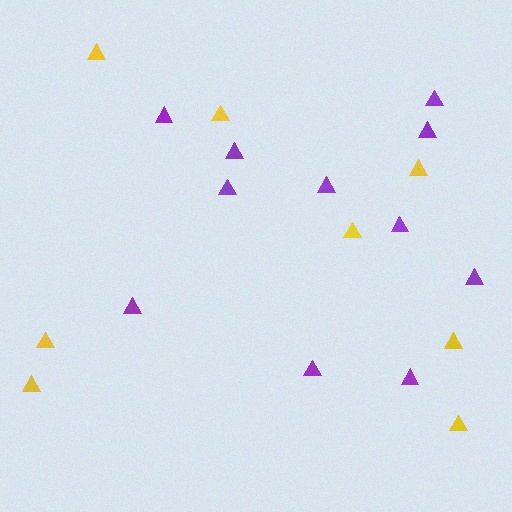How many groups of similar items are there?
There are 2 groups: one group of purple triangles (11) and one group of yellow triangles (8).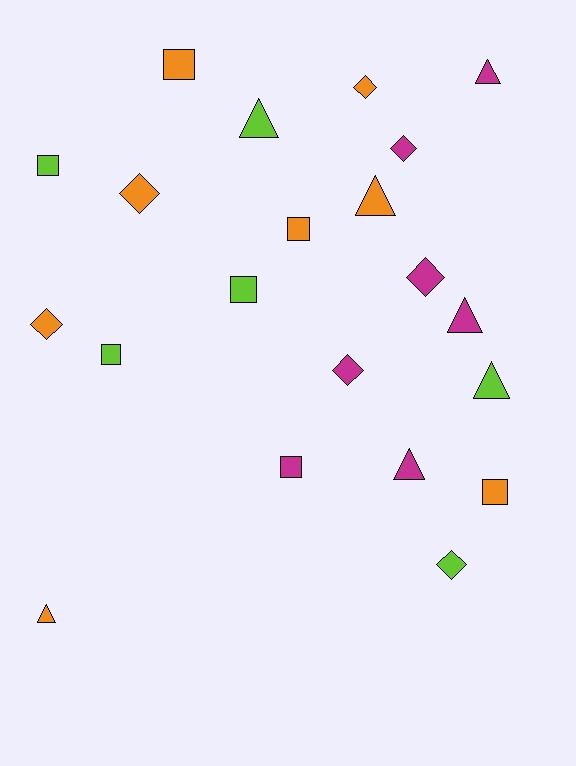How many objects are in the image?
There are 21 objects.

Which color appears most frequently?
Orange, with 8 objects.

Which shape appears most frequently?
Diamond, with 7 objects.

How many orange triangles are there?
There are 2 orange triangles.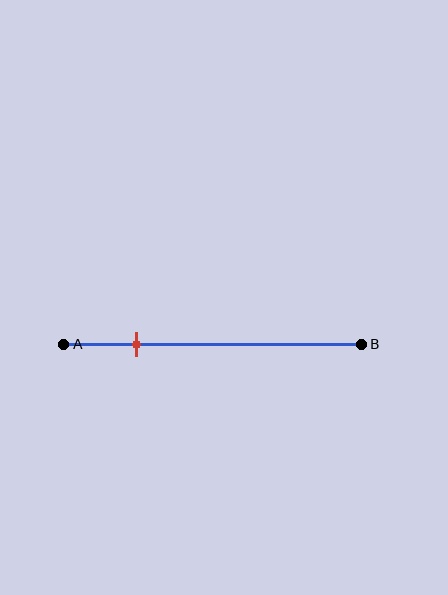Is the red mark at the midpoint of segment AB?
No, the mark is at about 25% from A, not at the 50% midpoint.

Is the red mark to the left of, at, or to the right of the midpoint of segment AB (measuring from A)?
The red mark is to the left of the midpoint of segment AB.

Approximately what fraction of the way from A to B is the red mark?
The red mark is approximately 25% of the way from A to B.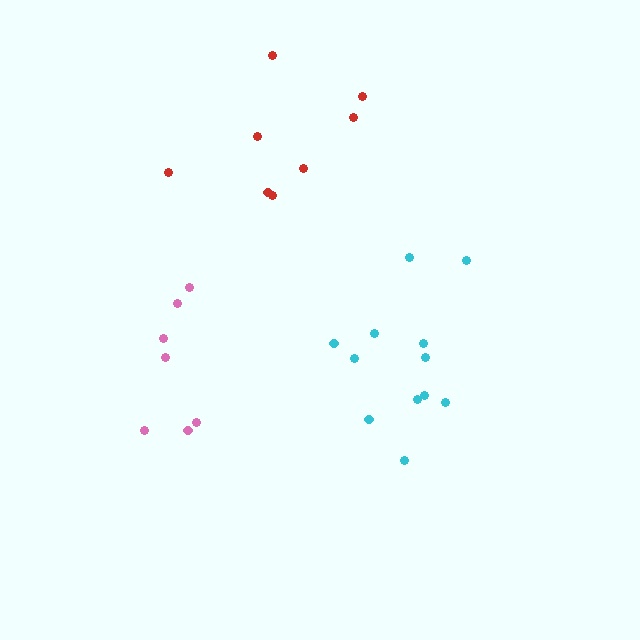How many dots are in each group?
Group 1: 12 dots, Group 2: 7 dots, Group 3: 8 dots (27 total).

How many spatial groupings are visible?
There are 3 spatial groupings.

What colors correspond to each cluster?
The clusters are colored: cyan, pink, red.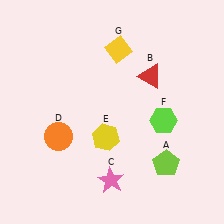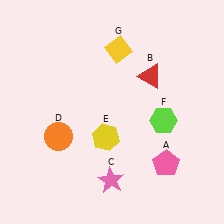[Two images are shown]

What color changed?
The pentagon (A) changed from lime in Image 1 to pink in Image 2.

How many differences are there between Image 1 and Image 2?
There is 1 difference between the two images.